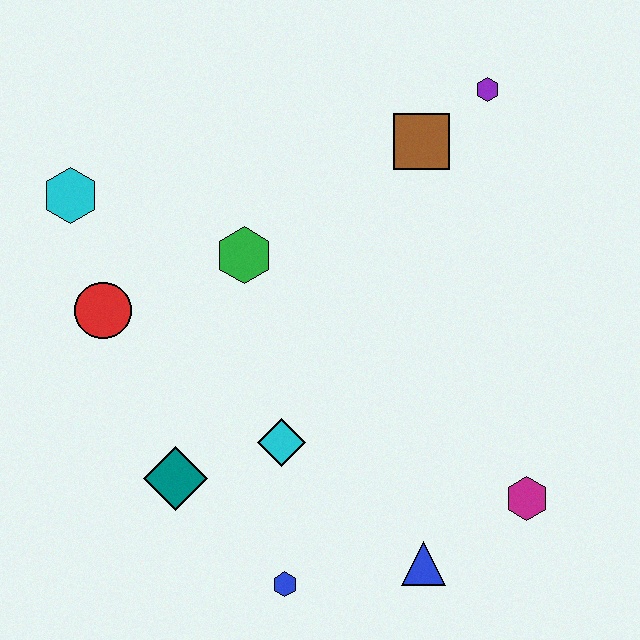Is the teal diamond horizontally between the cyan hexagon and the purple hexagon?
Yes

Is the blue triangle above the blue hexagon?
Yes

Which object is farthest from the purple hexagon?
The blue hexagon is farthest from the purple hexagon.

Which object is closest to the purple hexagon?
The brown square is closest to the purple hexagon.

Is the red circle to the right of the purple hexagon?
No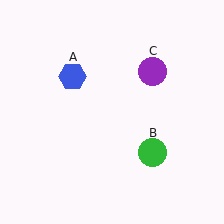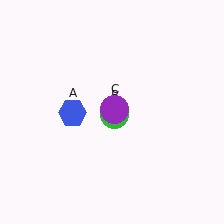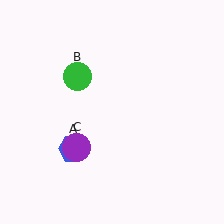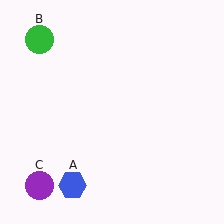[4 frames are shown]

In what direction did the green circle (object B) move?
The green circle (object B) moved up and to the left.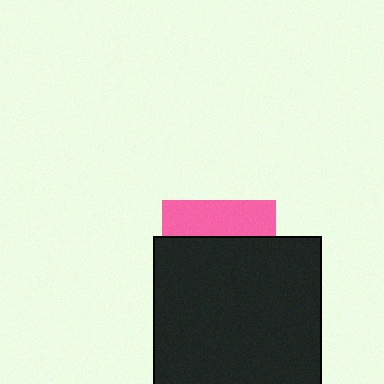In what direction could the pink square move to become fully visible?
The pink square could move up. That would shift it out from behind the black square entirely.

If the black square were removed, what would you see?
You would see the complete pink square.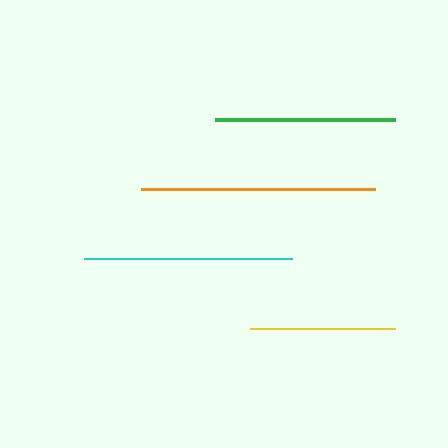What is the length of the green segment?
The green segment is approximately 180 pixels long.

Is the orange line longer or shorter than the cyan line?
The orange line is longer than the cyan line.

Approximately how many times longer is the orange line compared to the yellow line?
The orange line is approximately 1.6 times the length of the yellow line.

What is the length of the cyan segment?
The cyan segment is approximately 208 pixels long.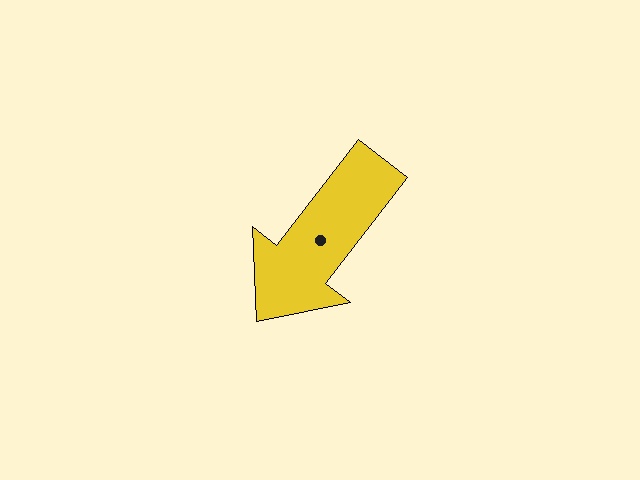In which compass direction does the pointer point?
Southwest.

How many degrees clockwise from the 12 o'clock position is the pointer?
Approximately 218 degrees.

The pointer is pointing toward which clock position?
Roughly 7 o'clock.